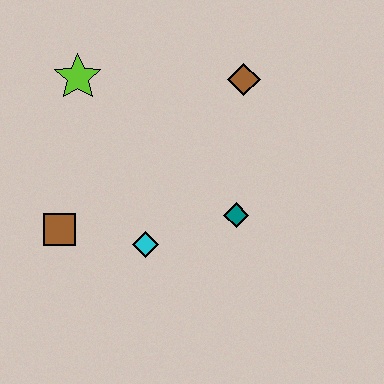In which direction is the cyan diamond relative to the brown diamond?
The cyan diamond is below the brown diamond.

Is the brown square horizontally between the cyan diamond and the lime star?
No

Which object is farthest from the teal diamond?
The lime star is farthest from the teal diamond.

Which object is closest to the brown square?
The cyan diamond is closest to the brown square.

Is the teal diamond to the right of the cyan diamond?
Yes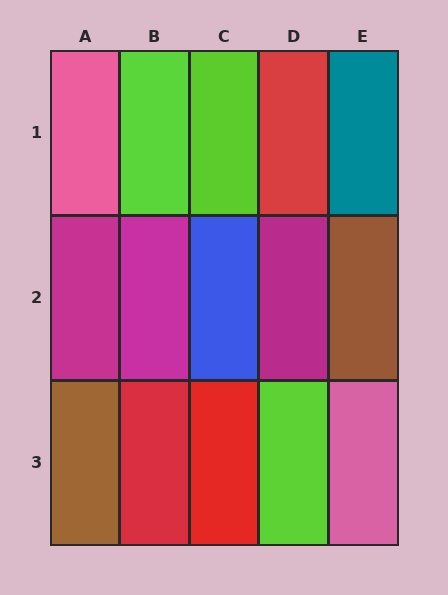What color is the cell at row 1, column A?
Pink.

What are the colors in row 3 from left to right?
Brown, red, red, lime, pink.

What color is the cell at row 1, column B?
Lime.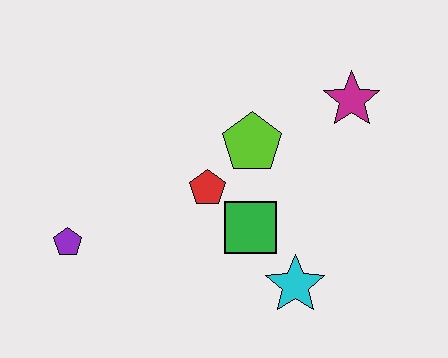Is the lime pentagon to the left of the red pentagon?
No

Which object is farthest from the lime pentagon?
The purple pentagon is farthest from the lime pentagon.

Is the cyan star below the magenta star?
Yes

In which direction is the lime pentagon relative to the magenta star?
The lime pentagon is to the left of the magenta star.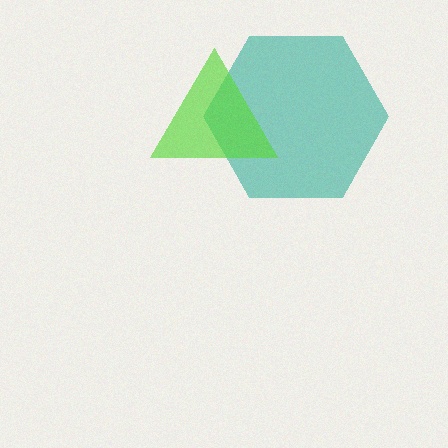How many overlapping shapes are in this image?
There are 2 overlapping shapes in the image.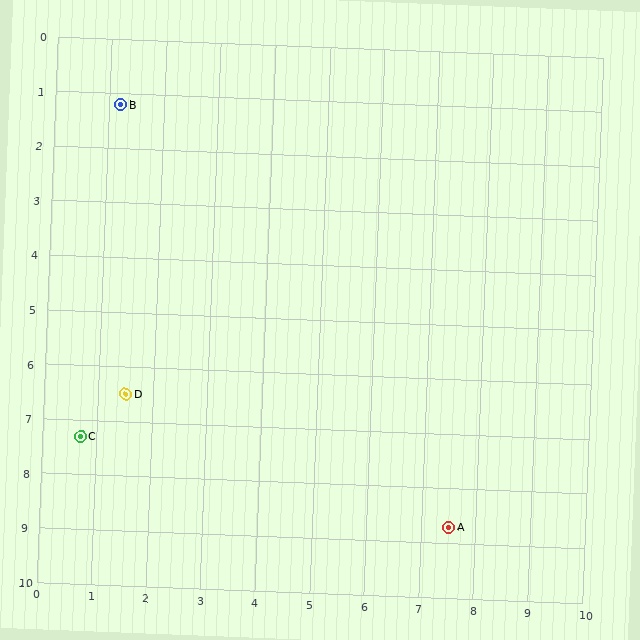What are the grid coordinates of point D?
Point D is at approximately (1.5, 6.5).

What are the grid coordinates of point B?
Point B is at approximately (1.2, 1.2).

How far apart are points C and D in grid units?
Points C and D are about 1.1 grid units apart.